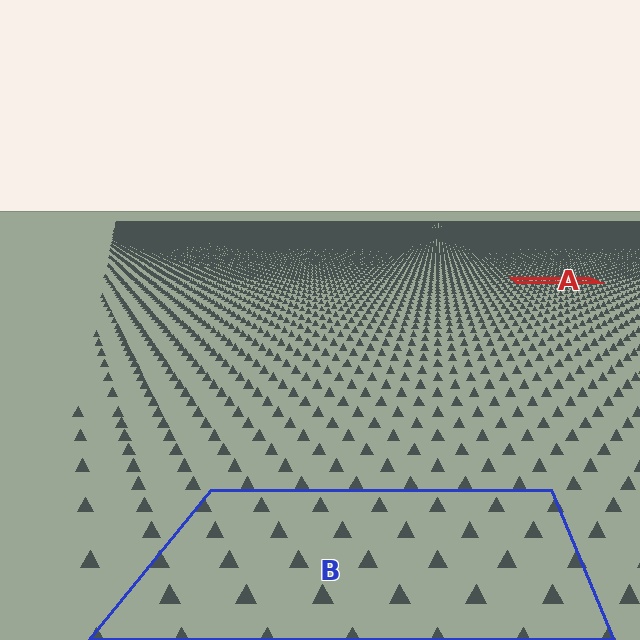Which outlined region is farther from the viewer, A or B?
Region A is farther from the viewer — the texture elements inside it appear smaller and more densely packed.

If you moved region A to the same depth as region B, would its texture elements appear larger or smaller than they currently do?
They would appear larger. At a closer depth, the same texture elements are projected at a bigger on-screen size.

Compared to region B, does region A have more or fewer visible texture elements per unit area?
Region A has more texture elements per unit area — they are packed more densely because it is farther away.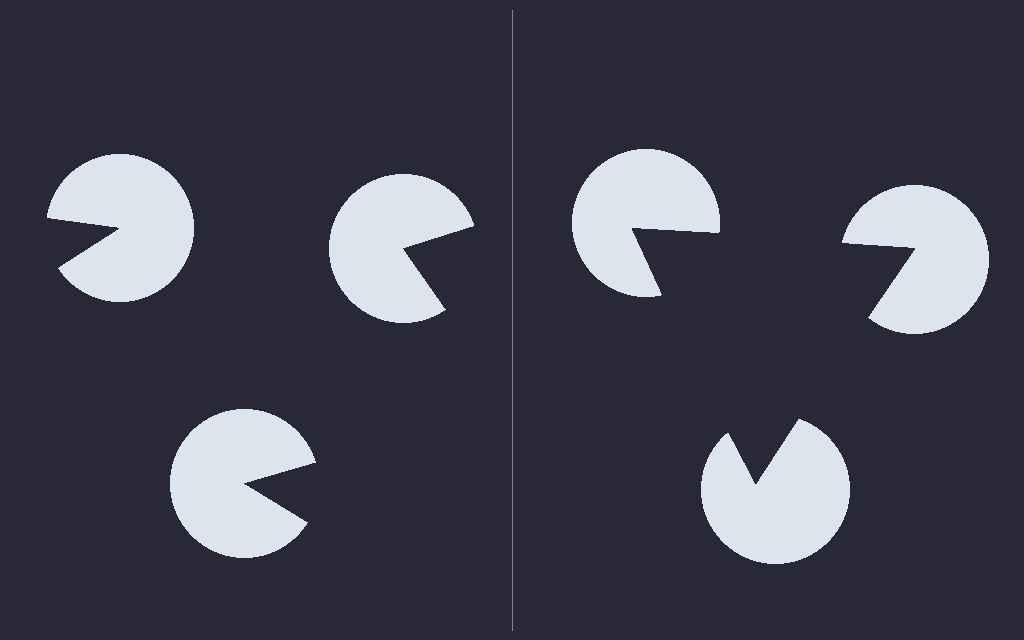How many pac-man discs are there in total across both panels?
6 — 3 on each side.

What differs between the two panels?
The pac-man discs are positioned identically on both sides; only the wedge orientations differ. On the right they align to a triangle; on the left they are misaligned.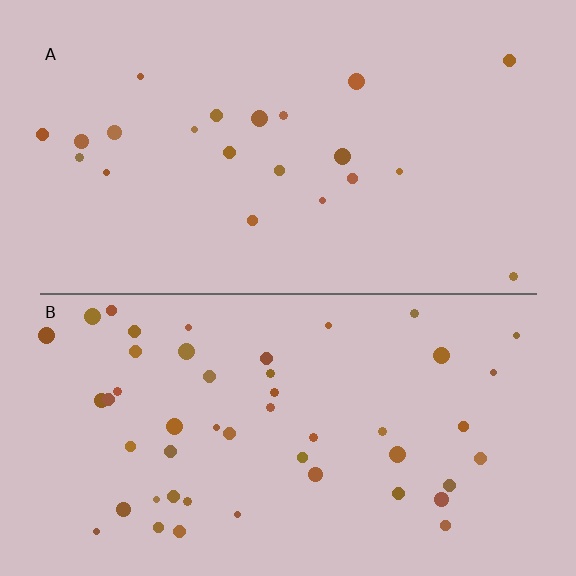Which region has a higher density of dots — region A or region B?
B (the bottom).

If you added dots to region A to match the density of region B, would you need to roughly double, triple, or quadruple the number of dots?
Approximately double.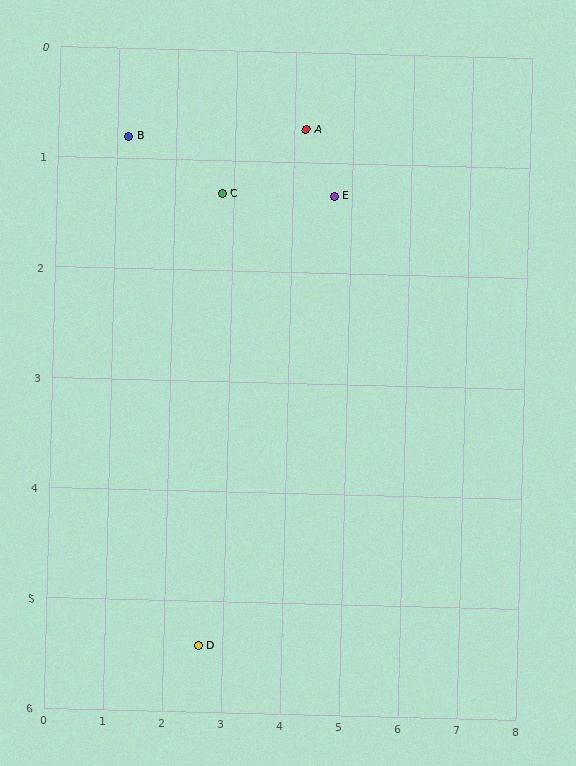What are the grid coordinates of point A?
Point A is at approximately (4.2, 0.7).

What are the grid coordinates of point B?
Point B is at approximately (1.2, 0.8).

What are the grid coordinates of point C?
Point C is at approximately (2.8, 1.3).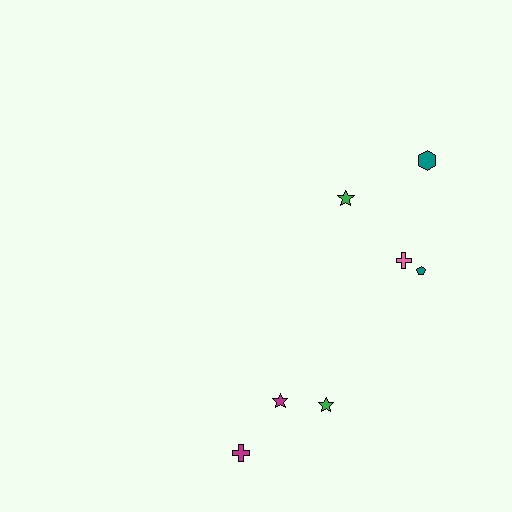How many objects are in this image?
There are 7 objects.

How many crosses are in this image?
There are 2 crosses.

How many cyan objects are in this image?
There are no cyan objects.